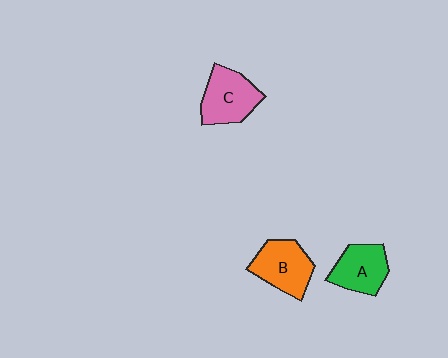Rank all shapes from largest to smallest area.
From largest to smallest: C (pink), B (orange), A (green).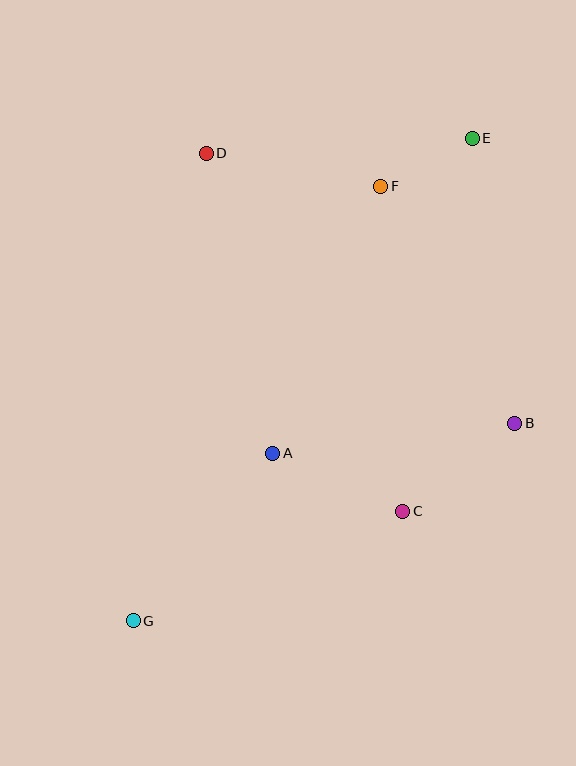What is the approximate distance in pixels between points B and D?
The distance between B and D is approximately 410 pixels.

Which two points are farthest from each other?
Points E and G are farthest from each other.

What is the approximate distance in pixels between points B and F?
The distance between B and F is approximately 272 pixels.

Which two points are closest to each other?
Points E and F are closest to each other.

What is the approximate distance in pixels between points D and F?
The distance between D and F is approximately 178 pixels.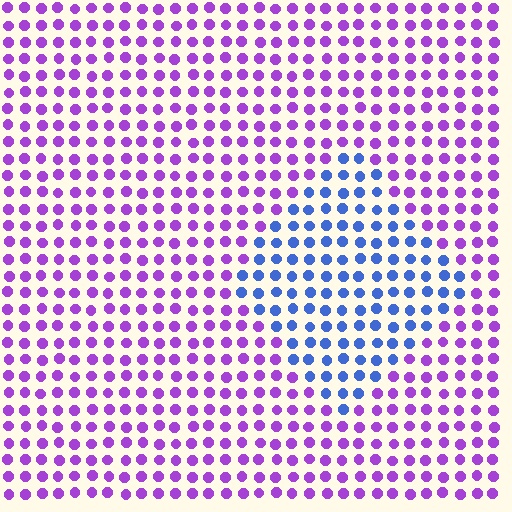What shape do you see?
I see a diamond.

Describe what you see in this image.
The image is filled with small purple elements in a uniform arrangement. A diamond-shaped region is visible where the elements are tinted to a slightly different hue, forming a subtle color boundary.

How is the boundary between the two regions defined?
The boundary is defined purely by a slight shift in hue (about 57 degrees). Spacing, size, and orientation are identical on both sides.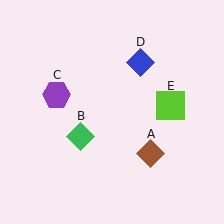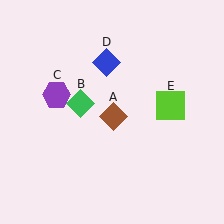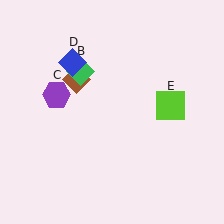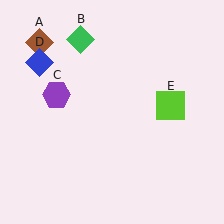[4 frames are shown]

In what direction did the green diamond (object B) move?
The green diamond (object B) moved up.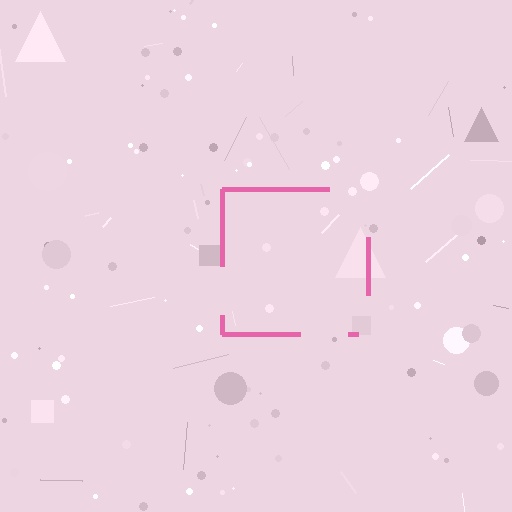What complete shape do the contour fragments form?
The contour fragments form a square.